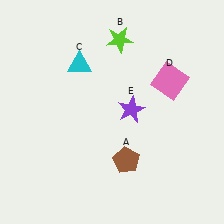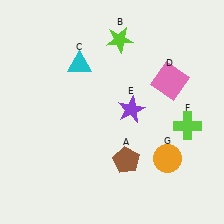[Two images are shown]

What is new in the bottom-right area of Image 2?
An orange circle (G) was added in the bottom-right area of Image 2.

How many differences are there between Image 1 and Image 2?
There are 2 differences between the two images.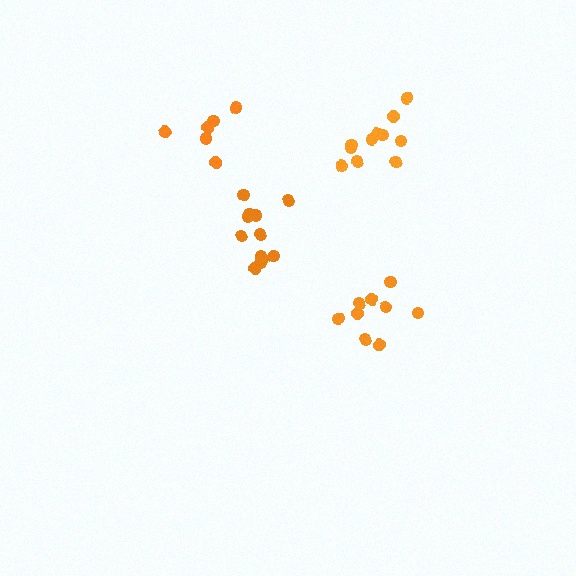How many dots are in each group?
Group 1: 12 dots, Group 2: 9 dots, Group 3: 11 dots, Group 4: 6 dots (38 total).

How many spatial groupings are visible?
There are 4 spatial groupings.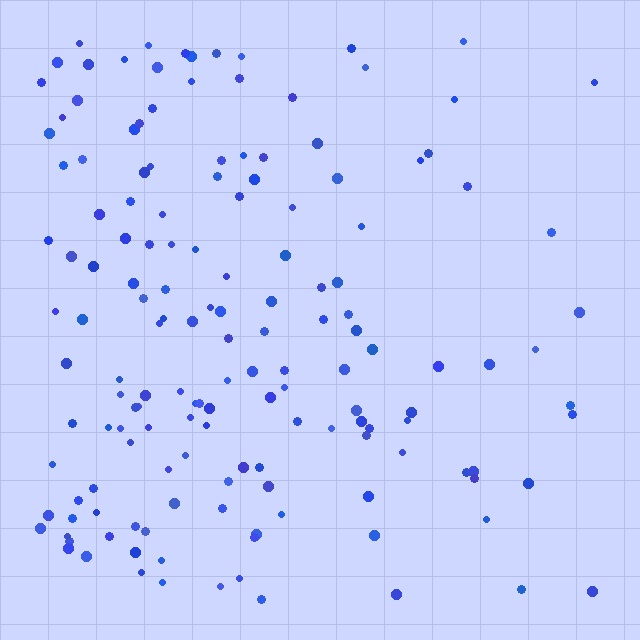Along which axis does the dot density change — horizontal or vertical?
Horizontal.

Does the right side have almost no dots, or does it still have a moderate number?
Still a moderate number, just noticeably fewer than the left.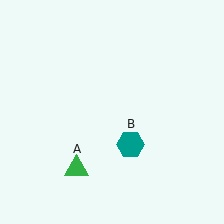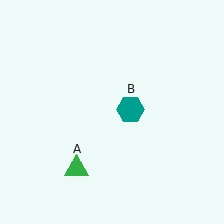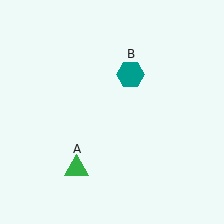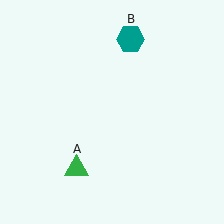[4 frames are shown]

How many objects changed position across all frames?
1 object changed position: teal hexagon (object B).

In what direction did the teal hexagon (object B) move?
The teal hexagon (object B) moved up.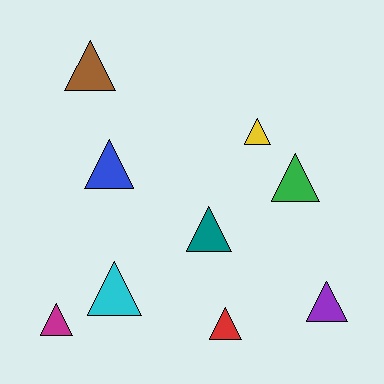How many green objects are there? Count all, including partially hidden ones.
There is 1 green object.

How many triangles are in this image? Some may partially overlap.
There are 9 triangles.